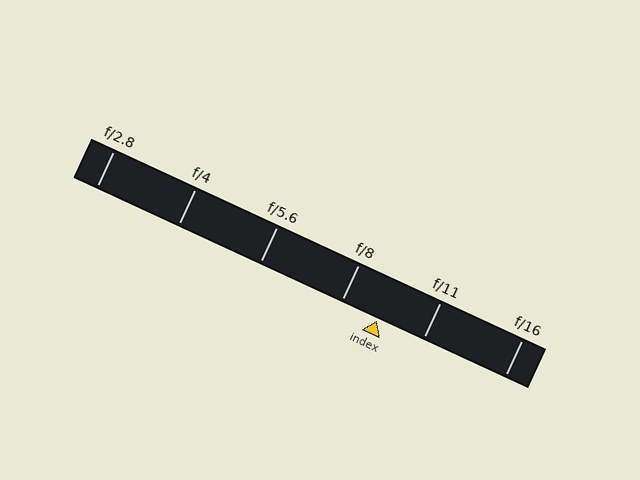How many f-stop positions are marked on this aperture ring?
There are 6 f-stop positions marked.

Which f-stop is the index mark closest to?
The index mark is closest to f/8.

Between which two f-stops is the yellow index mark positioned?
The index mark is between f/8 and f/11.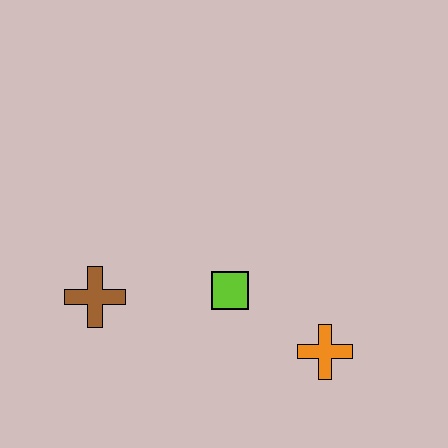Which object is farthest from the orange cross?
The brown cross is farthest from the orange cross.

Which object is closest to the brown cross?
The lime square is closest to the brown cross.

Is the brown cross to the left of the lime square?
Yes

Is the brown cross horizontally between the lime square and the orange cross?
No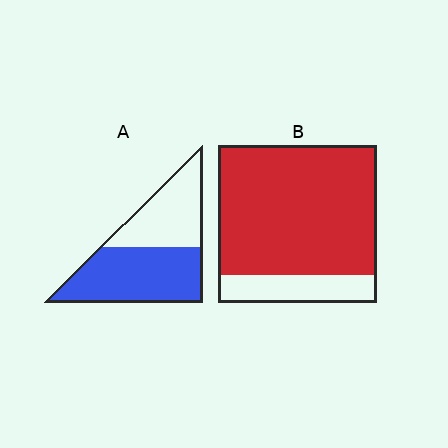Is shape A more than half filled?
Yes.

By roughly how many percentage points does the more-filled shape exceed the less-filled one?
By roughly 25 percentage points (B over A).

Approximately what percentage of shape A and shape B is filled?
A is approximately 60% and B is approximately 80%.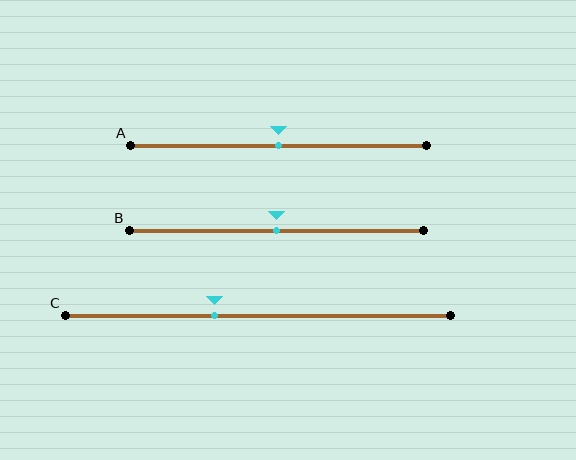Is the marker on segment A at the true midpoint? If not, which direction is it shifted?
Yes, the marker on segment A is at the true midpoint.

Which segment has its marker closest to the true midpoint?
Segment A has its marker closest to the true midpoint.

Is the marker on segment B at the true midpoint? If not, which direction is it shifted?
Yes, the marker on segment B is at the true midpoint.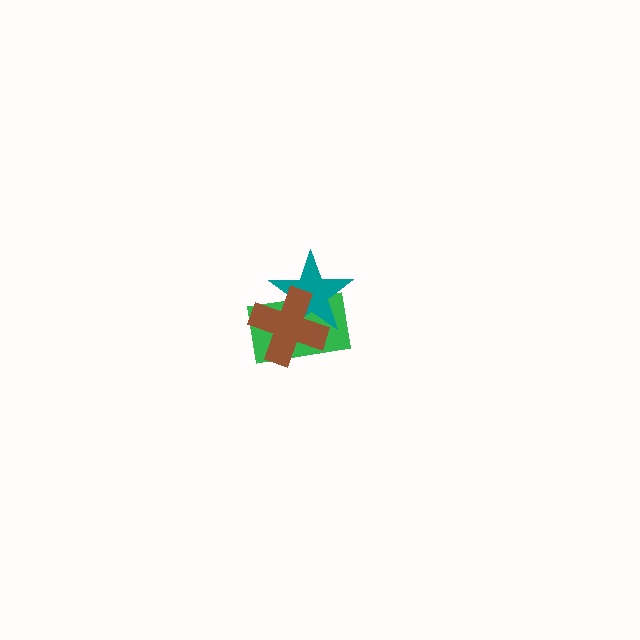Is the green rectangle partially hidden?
Yes, it is partially covered by another shape.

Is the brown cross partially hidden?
No, no other shape covers it.